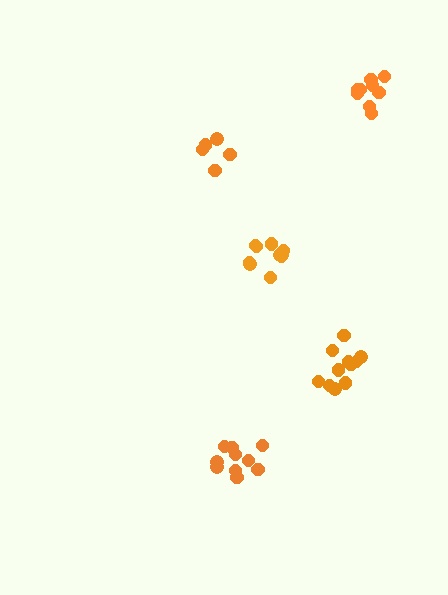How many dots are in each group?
Group 1: 10 dots, Group 2: 10 dots, Group 3: 5 dots, Group 4: 11 dots, Group 5: 9 dots (45 total).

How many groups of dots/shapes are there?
There are 5 groups.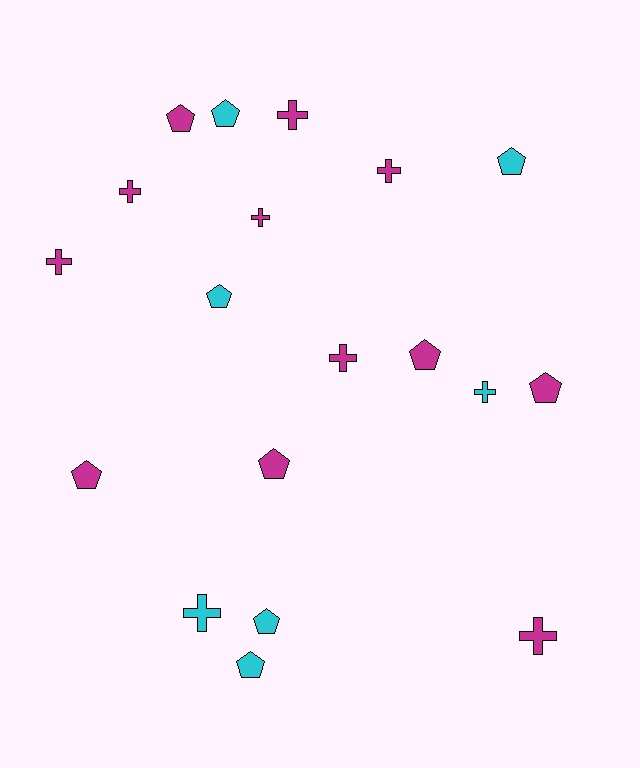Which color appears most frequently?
Magenta, with 12 objects.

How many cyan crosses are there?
There are 2 cyan crosses.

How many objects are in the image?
There are 19 objects.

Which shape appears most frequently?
Pentagon, with 10 objects.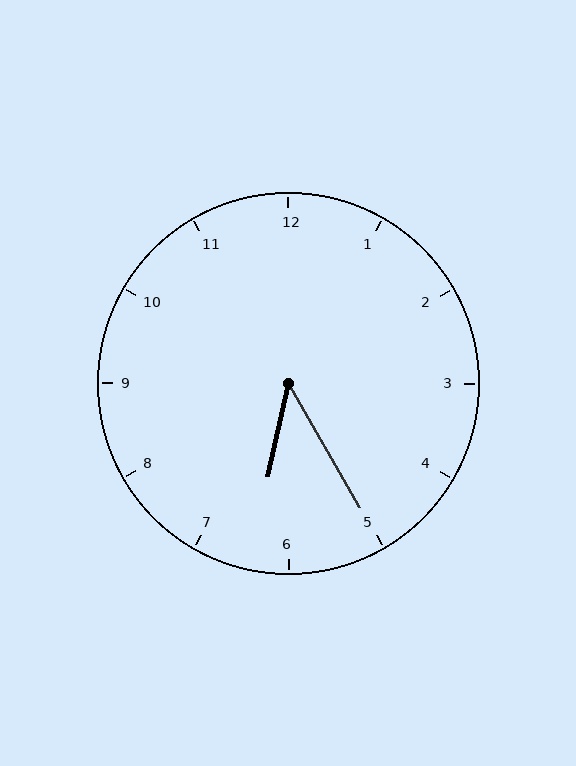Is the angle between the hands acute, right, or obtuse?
It is acute.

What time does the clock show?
6:25.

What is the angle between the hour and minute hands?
Approximately 42 degrees.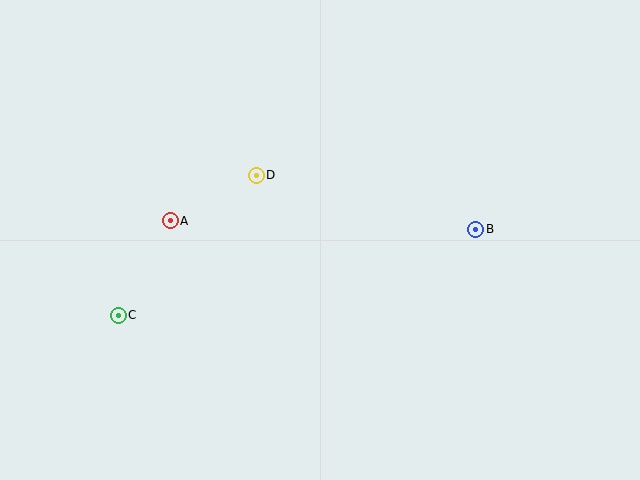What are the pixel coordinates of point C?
Point C is at (118, 315).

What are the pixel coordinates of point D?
Point D is at (256, 175).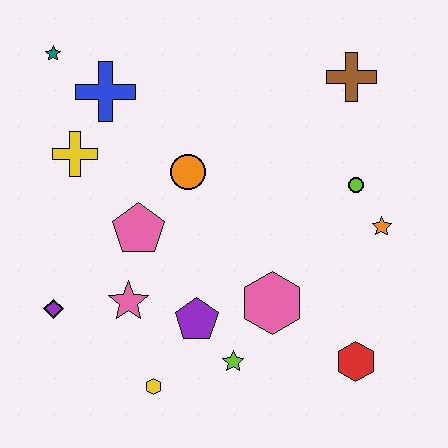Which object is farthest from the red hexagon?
The teal star is farthest from the red hexagon.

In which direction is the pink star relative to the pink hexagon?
The pink star is to the left of the pink hexagon.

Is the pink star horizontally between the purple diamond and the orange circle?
Yes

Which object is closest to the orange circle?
The pink pentagon is closest to the orange circle.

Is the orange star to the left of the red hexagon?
No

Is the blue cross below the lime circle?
No